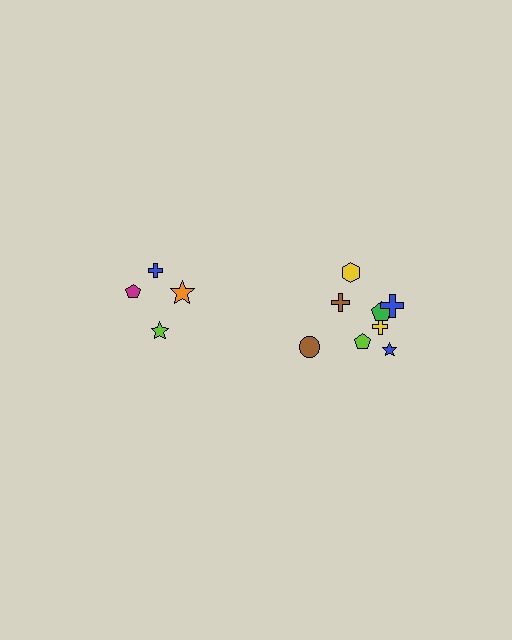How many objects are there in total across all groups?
There are 12 objects.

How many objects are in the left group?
There are 4 objects.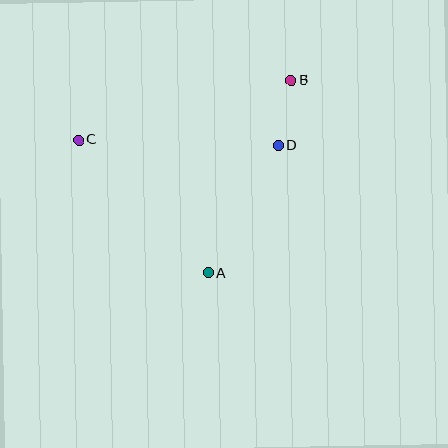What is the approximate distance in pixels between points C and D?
The distance between C and D is approximately 199 pixels.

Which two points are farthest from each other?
Points B and C are farthest from each other.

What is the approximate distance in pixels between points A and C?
The distance between A and C is approximately 186 pixels.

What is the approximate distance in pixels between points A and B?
The distance between A and B is approximately 210 pixels.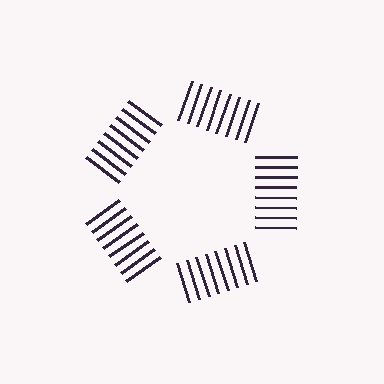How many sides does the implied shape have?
5 sides — the line-ends trace a pentagon.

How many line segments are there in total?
40 — 8 along each of the 5 edges.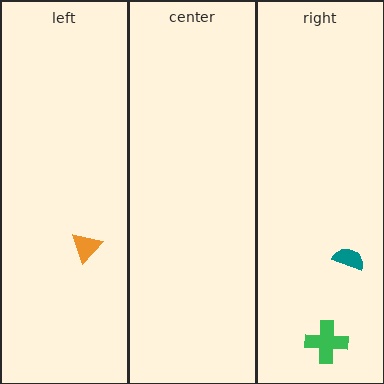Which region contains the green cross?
The right region.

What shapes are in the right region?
The teal semicircle, the green cross.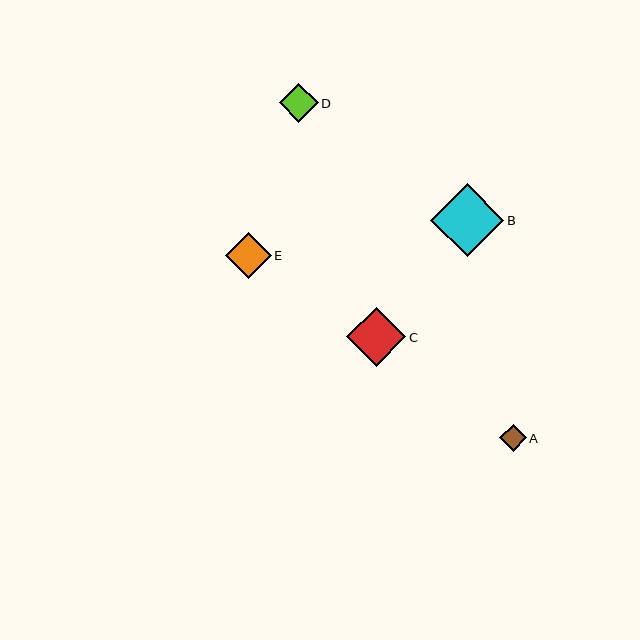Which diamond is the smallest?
Diamond A is the smallest with a size of approximately 27 pixels.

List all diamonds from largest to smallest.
From largest to smallest: B, C, E, D, A.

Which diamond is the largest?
Diamond B is the largest with a size of approximately 73 pixels.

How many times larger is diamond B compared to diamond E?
Diamond B is approximately 1.6 times the size of diamond E.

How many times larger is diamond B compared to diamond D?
Diamond B is approximately 1.9 times the size of diamond D.